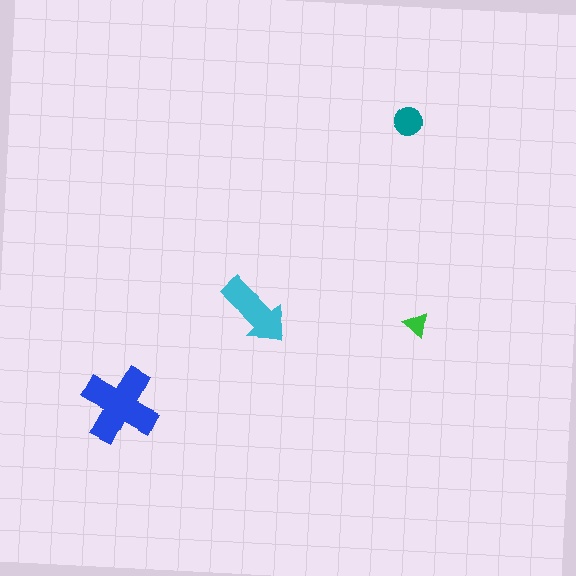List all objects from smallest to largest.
The green triangle, the teal circle, the cyan arrow, the blue cross.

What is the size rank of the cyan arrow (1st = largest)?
2nd.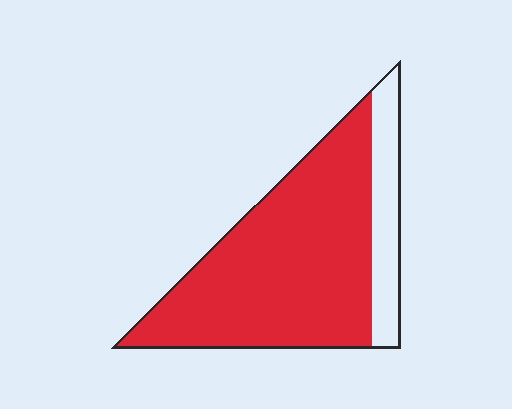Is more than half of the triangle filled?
Yes.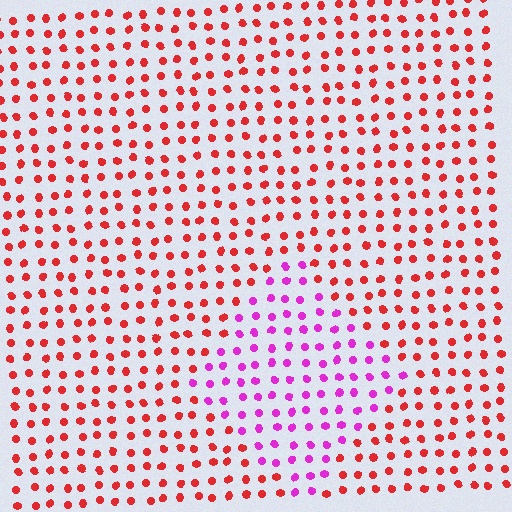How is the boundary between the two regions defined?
The boundary is defined purely by a slight shift in hue (about 54 degrees). Spacing, size, and orientation are identical on both sides.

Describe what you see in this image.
The image is filled with small red elements in a uniform arrangement. A diamond-shaped region is visible where the elements are tinted to a slightly different hue, forming a subtle color boundary.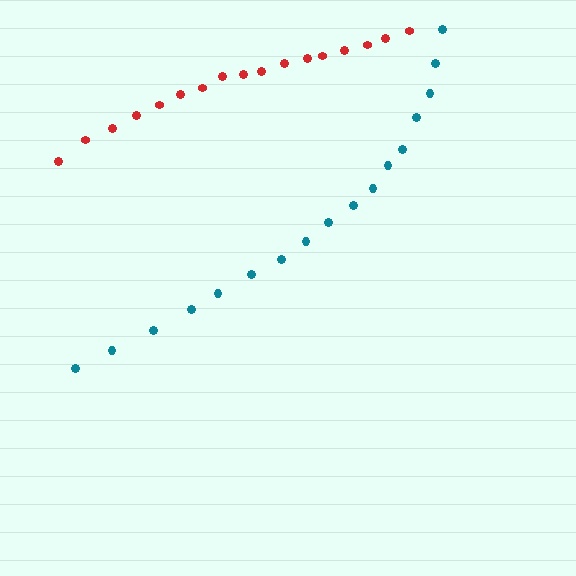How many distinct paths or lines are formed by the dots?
There are 2 distinct paths.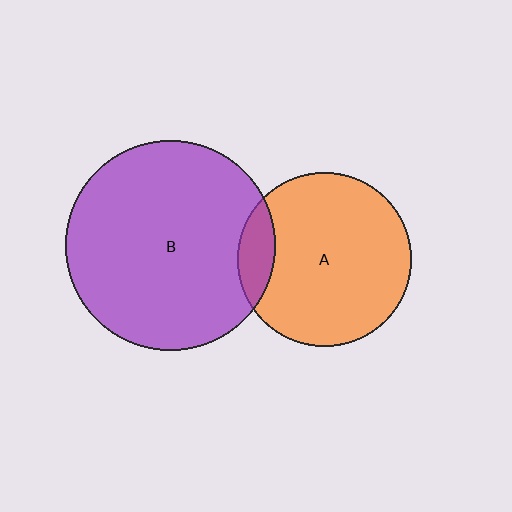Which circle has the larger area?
Circle B (purple).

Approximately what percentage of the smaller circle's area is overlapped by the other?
Approximately 10%.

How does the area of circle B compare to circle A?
Approximately 1.5 times.